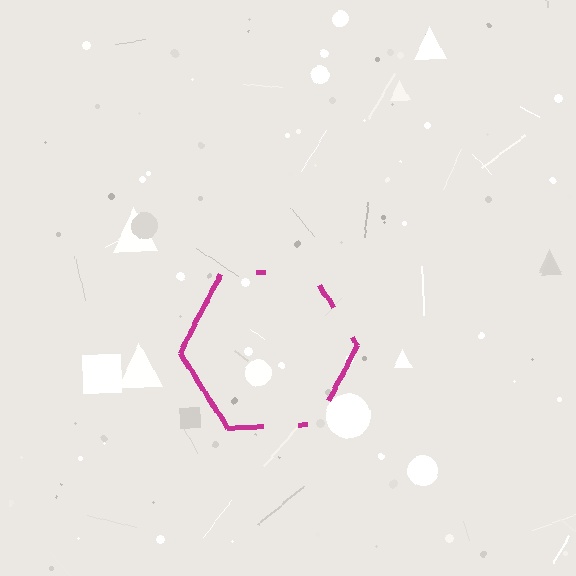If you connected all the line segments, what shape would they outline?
They would outline a hexagon.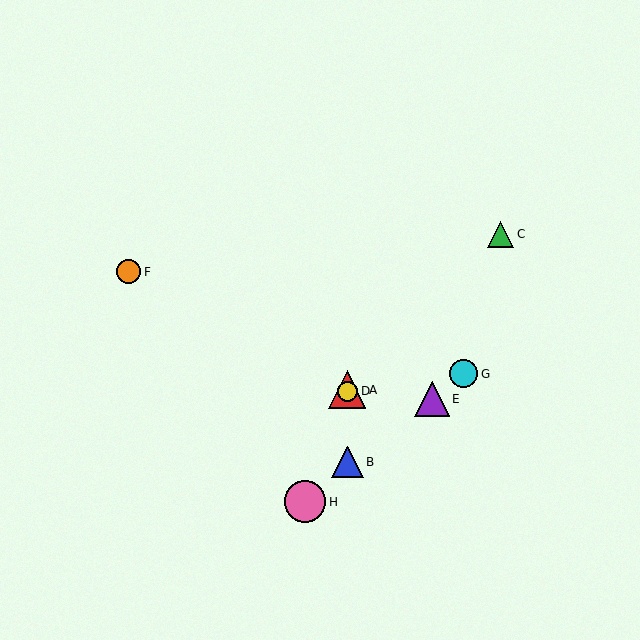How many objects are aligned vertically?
3 objects (A, B, D) are aligned vertically.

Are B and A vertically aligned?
Yes, both are at x≈347.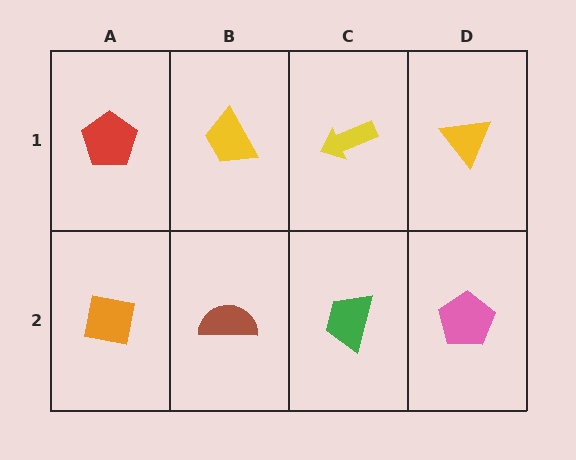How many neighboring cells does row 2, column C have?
3.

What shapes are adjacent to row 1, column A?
An orange square (row 2, column A), a yellow trapezoid (row 1, column B).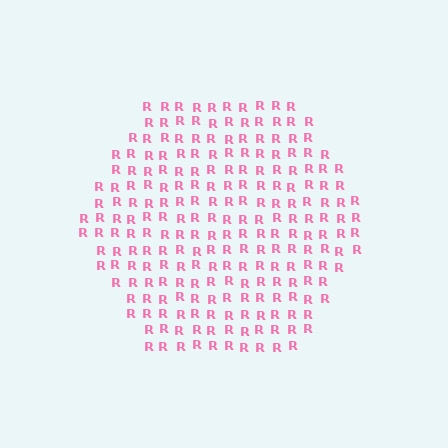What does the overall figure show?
The overall figure shows a hexagon.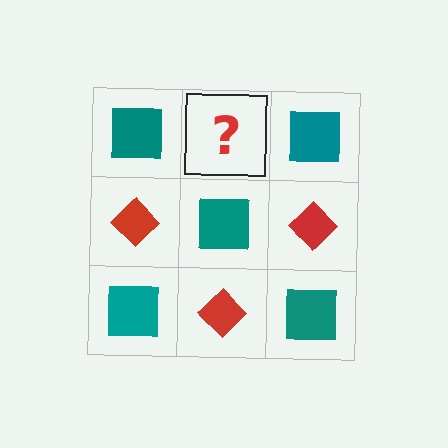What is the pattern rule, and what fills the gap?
The rule is that it alternates teal square and red diamond in a checkerboard pattern. The gap should be filled with a red diamond.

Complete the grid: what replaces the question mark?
The question mark should be replaced with a red diamond.